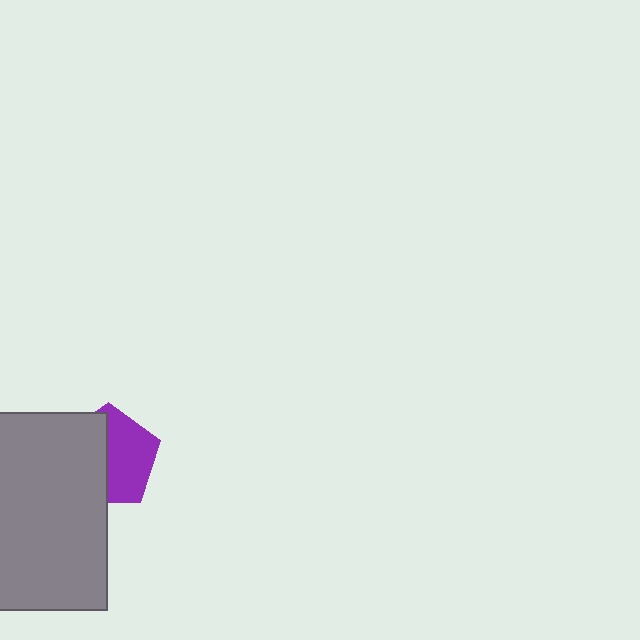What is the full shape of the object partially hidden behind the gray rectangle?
The partially hidden object is a purple pentagon.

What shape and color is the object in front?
The object in front is a gray rectangle.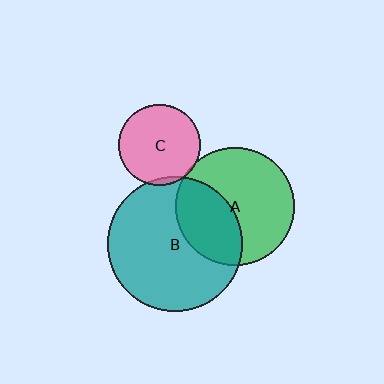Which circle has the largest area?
Circle B (teal).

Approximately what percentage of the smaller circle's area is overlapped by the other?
Approximately 5%.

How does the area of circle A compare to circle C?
Approximately 2.1 times.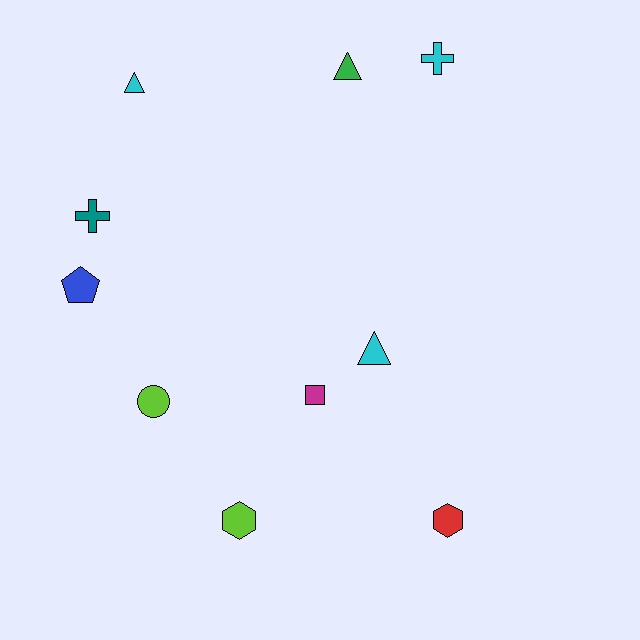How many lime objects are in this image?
There are 2 lime objects.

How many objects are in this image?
There are 10 objects.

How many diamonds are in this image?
There are no diamonds.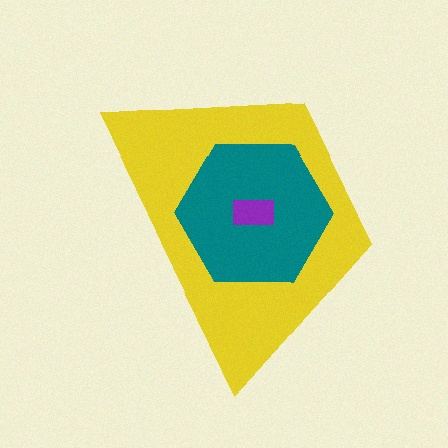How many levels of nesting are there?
3.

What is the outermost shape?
The yellow trapezoid.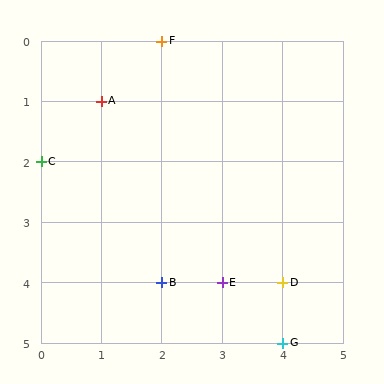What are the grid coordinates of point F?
Point F is at grid coordinates (2, 0).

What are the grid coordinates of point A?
Point A is at grid coordinates (1, 1).